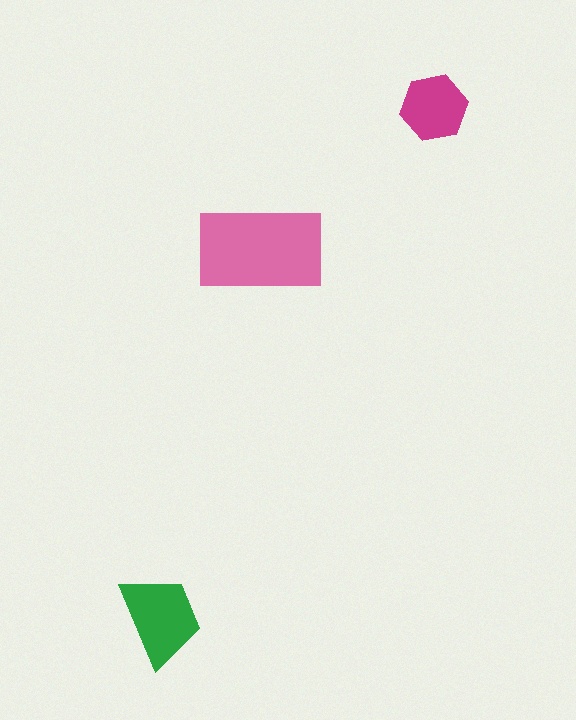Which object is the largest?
The pink rectangle.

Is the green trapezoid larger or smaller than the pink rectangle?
Smaller.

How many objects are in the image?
There are 3 objects in the image.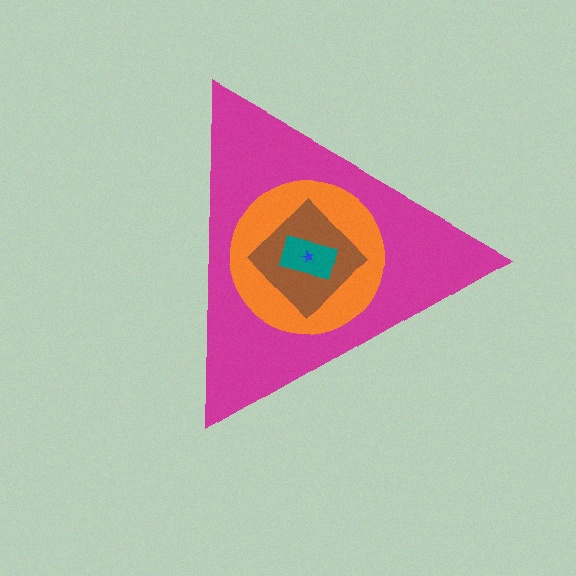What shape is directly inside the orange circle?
The brown diamond.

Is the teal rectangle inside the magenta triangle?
Yes.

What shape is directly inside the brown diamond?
The teal rectangle.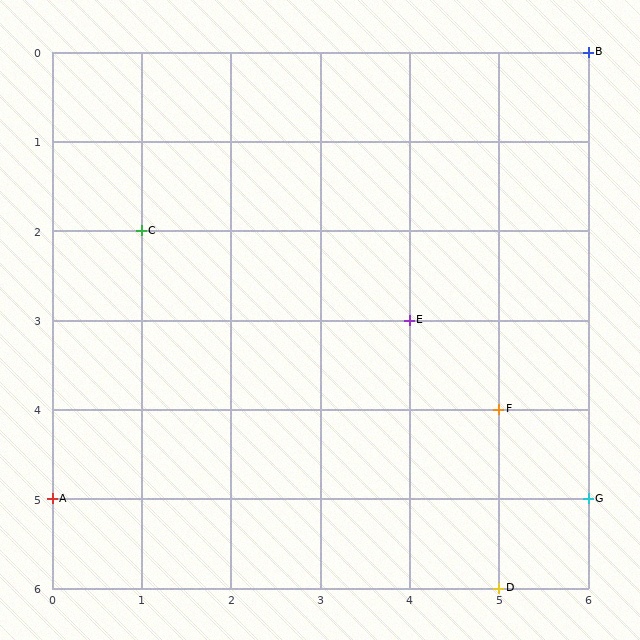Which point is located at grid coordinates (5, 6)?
Point D is at (5, 6).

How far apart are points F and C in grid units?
Points F and C are 4 columns and 2 rows apart (about 4.5 grid units diagonally).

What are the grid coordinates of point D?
Point D is at grid coordinates (5, 6).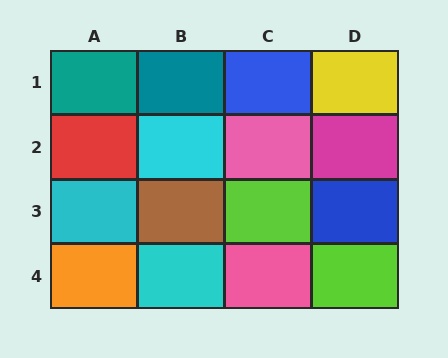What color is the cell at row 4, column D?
Lime.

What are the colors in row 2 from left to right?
Red, cyan, pink, magenta.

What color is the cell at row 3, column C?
Lime.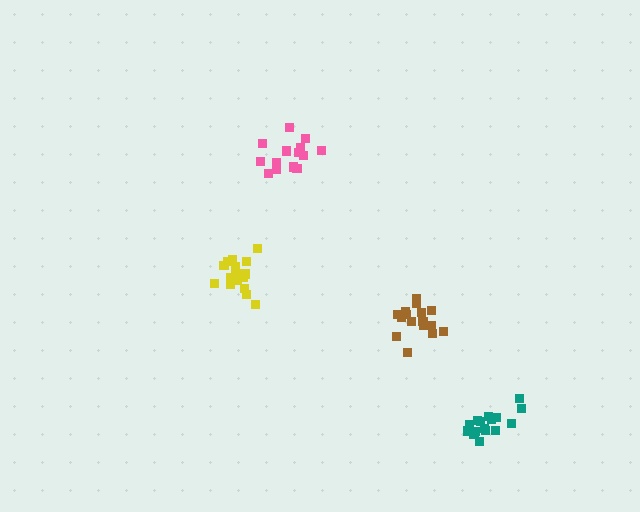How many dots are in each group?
Group 1: 15 dots, Group 2: 16 dots, Group 3: 16 dots, Group 4: 18 dots (65 total).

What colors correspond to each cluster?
The clusters are colored: pink, brown, teal, yellow.